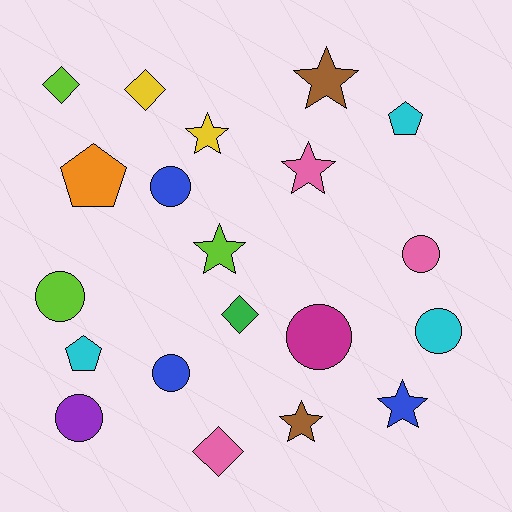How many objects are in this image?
There are 20 objects.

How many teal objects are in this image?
There are no teal objects.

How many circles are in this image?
There are 7 circles.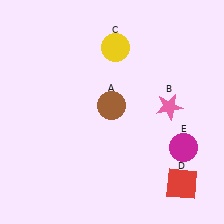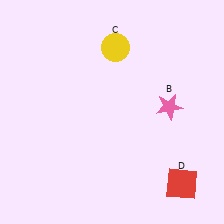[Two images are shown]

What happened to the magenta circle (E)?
The magenta circle (E) was removed in Image 2. It was in the bottom-right area of Image 1.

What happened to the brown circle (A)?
The brown circle (A) was removed in Image 2. It was in the top-left area of Image 1.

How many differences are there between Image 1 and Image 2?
There are 2 differences between the two images.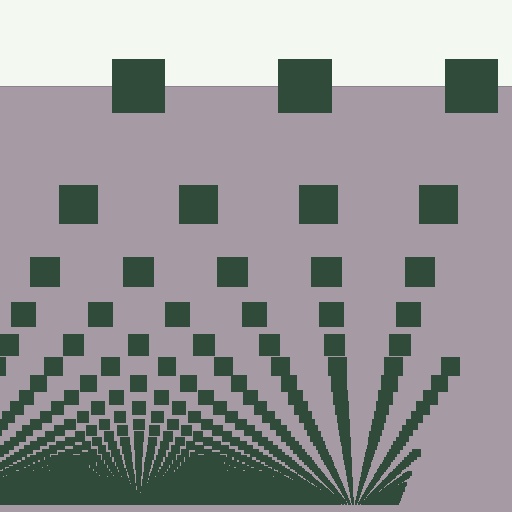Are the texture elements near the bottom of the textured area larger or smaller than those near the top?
Smaller. The gradient is inverted — elements near the bottom are smaller and denser.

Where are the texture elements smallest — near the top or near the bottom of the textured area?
Near the bottom.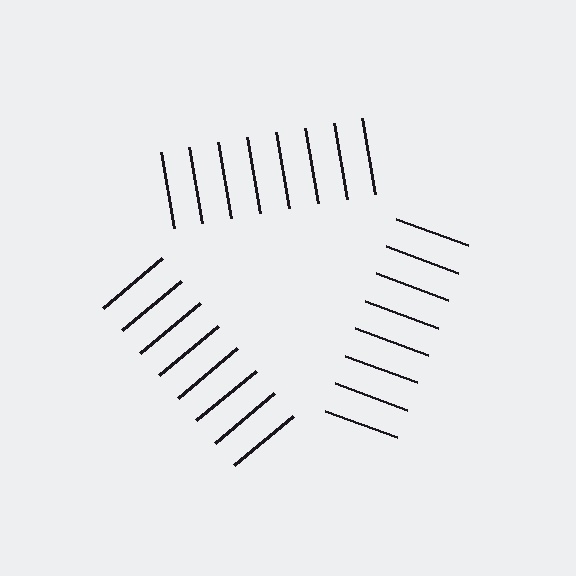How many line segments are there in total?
24 — 8 along each of the 3 edges.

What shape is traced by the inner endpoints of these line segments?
An illusory triangle — the line segments terminate on its edges but no continuous stroke is drawn.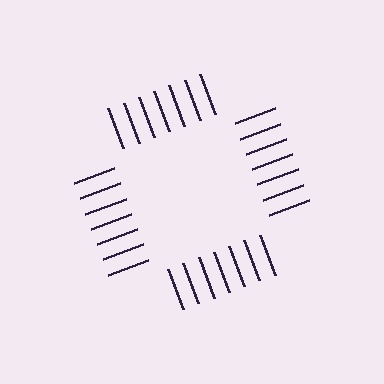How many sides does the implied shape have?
4 sides — the line-ends trace a square.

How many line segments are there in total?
28 — 7 along each of the 4 edges.